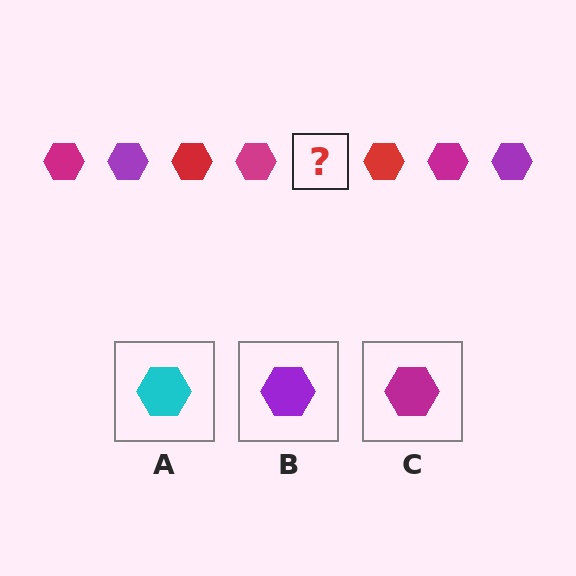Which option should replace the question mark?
Option B.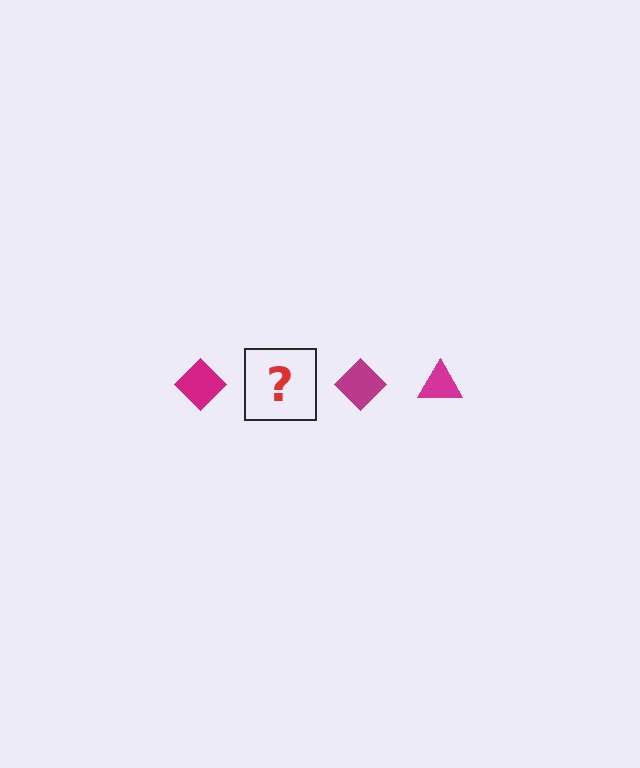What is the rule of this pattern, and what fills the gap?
The rule is that the pattern cycles through diamond, triangle shapes in magenta. The gap should be filled with a magenta triangle.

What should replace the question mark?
The question mark should be replaced with a magenta triangle.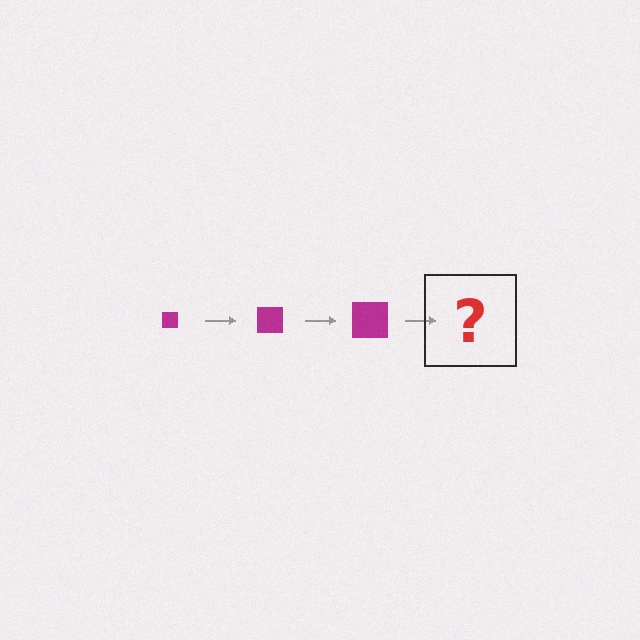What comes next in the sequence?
The next element should be a magenta square, larger than the previous one.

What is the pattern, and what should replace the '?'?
The pattern is that the square gets progressively larger each step. The '?' should be a magenta square, larger than the previous one.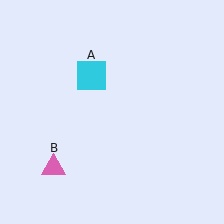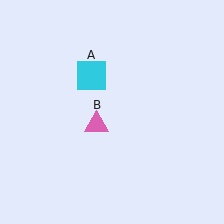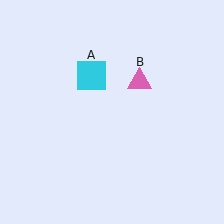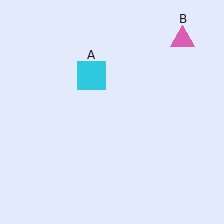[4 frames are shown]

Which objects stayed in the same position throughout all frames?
Cyan square (object A) remained stationary.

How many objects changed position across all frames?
1 object changed position: pink triangle (object B).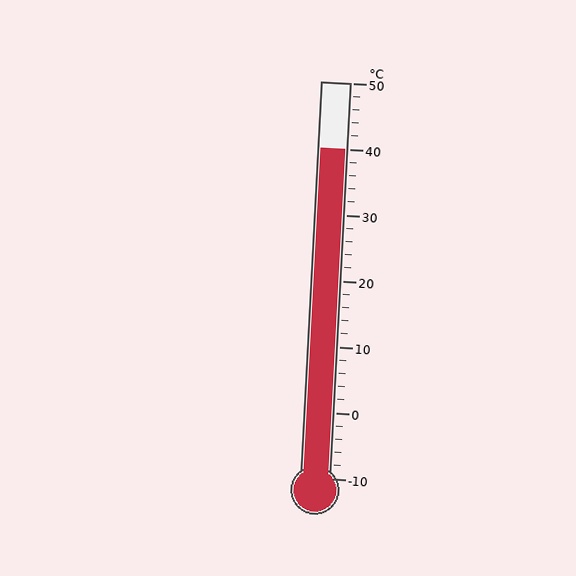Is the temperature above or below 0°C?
The temperature is above 0°C.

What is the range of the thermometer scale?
The thermometer scale ranges from -10°C to 50°C.